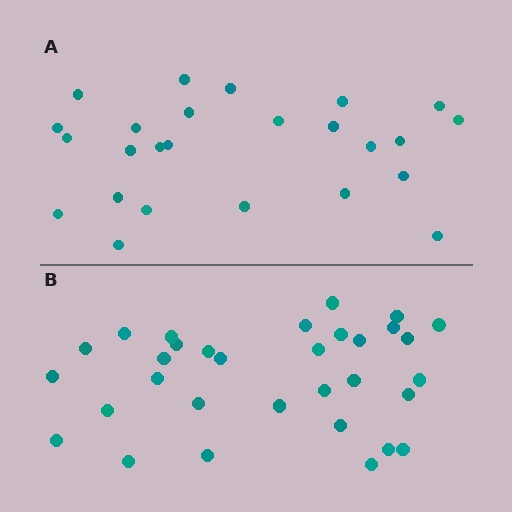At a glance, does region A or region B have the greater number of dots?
Region B (the bottom region) has more dots.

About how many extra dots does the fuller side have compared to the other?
Region B has roughly 8 or so more dots than region A.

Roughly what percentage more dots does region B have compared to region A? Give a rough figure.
About 30% more.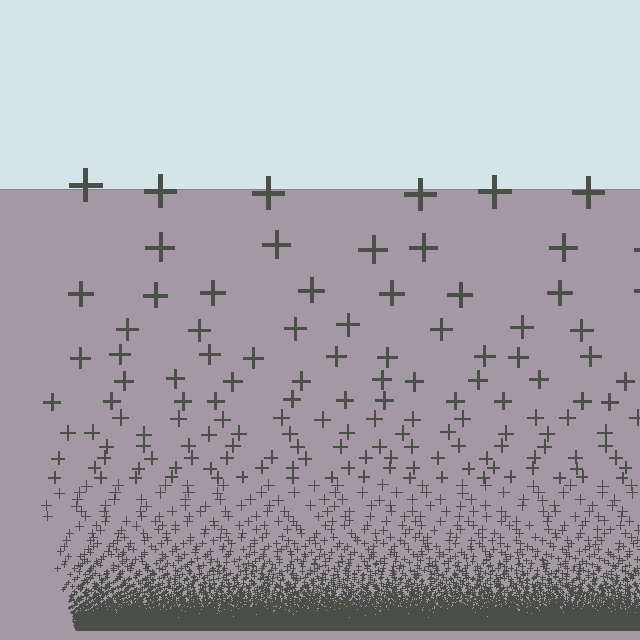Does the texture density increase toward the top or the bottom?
Density increases toward the bottom.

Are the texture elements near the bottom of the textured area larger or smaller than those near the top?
Smaller. The gradient is inverted — elements near the bottom are smaller and denser.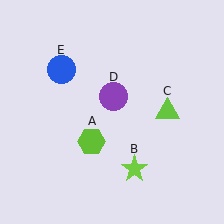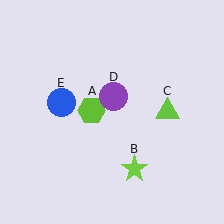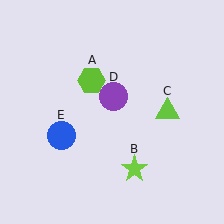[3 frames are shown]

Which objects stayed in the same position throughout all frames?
Lime star (object B) and lime triangle (object C) and purple circle (object D) remained stationary.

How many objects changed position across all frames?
2 objects changed position: lime hexagon (object A), blue circle (object E).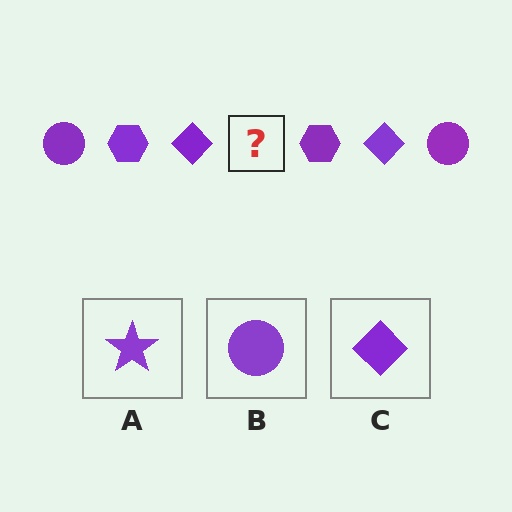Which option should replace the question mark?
Option B.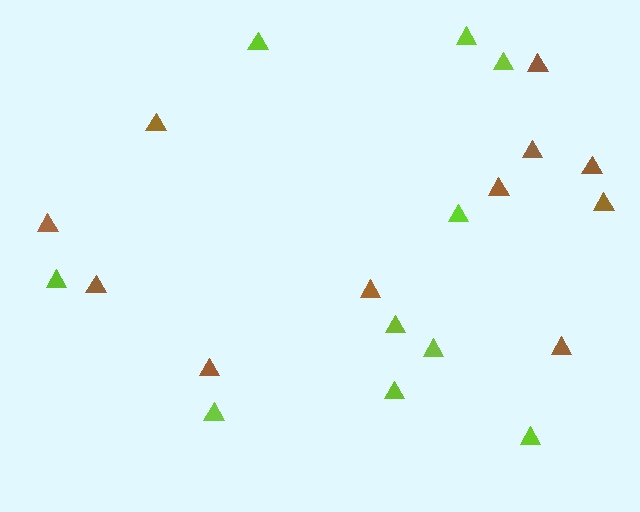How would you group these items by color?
There are 2 groups: one group of brown triangles (11) and one group of lime triangles (10).